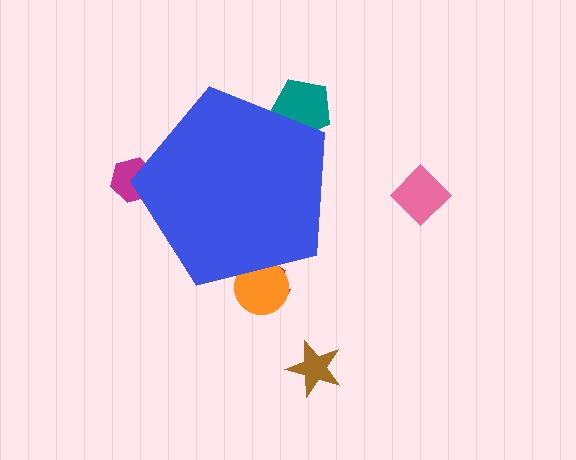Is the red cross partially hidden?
Yes, the red cross is partially hidden behind the blue pentagon.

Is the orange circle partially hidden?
Yes, the orange circle is partially hidden behind the blue pentagon.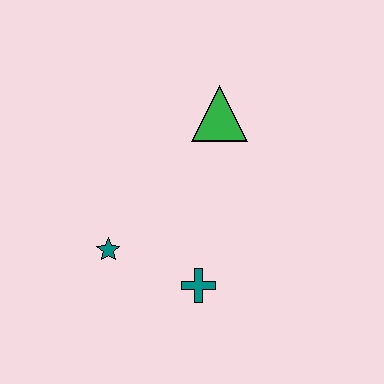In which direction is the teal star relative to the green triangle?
The teal star is below the green triangle.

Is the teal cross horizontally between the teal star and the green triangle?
Yes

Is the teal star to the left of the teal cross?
Yes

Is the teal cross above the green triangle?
No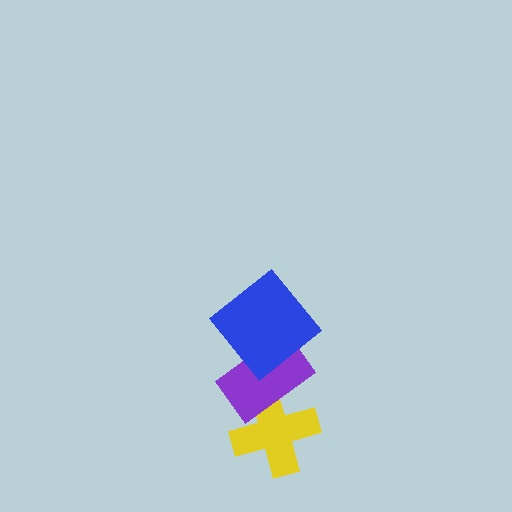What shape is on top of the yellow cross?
The purple rectangle is on top of the yellow cross.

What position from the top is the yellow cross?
The yellow cross is 3rd from the top.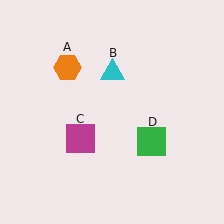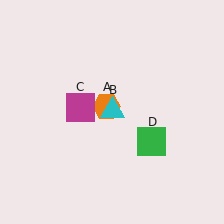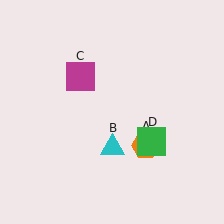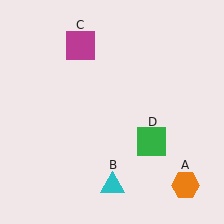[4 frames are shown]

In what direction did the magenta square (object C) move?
The magenta square (object C) moved up.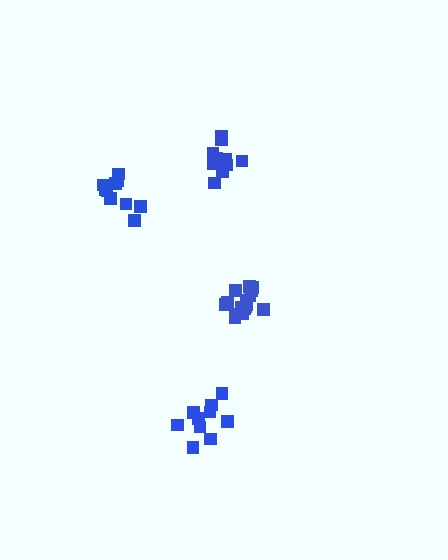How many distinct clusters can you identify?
There are 4 distinct clusters.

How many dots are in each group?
Group 1: 16 dots, Group 2: 10 dots, Group 3: 10 dots, Group 4: 10 dots (46 total).